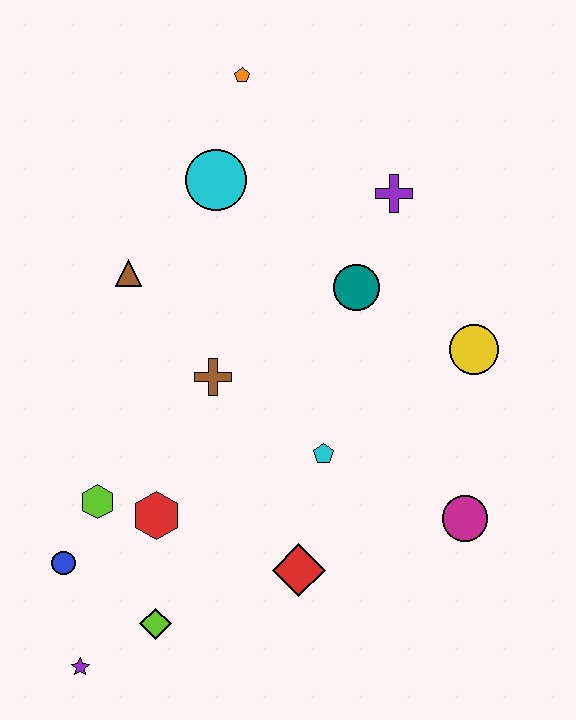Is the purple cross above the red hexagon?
Yes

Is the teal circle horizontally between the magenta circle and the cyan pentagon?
Yes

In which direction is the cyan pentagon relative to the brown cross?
The cyan pentagon is to the right of the brown cross.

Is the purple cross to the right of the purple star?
Yes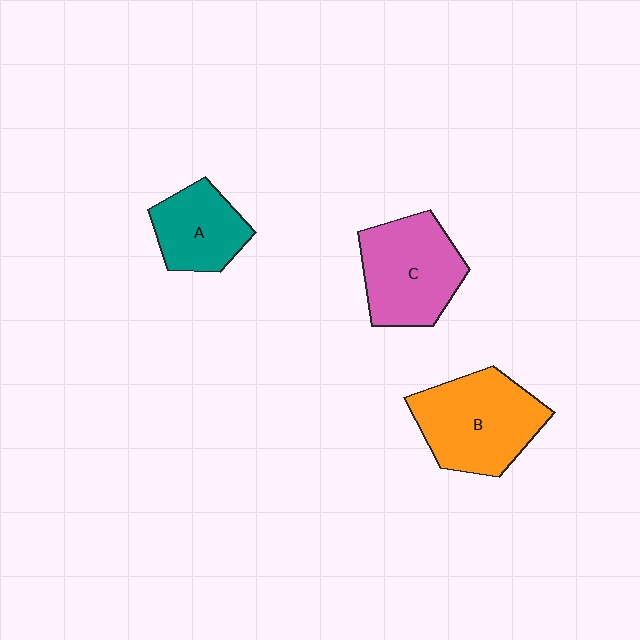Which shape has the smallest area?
Shape A (teal).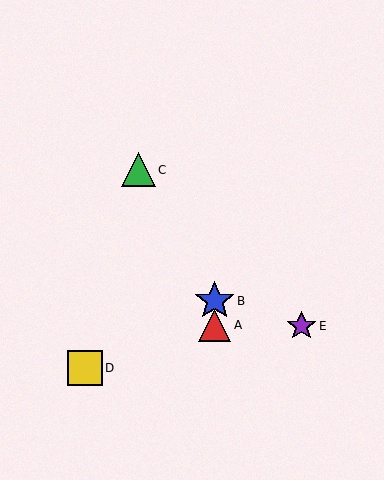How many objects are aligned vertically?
2 objects (A, B) are aligned vertically.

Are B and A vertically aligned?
Yes, both are at x≈215.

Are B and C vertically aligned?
No, B is at x≈215 and C is at x≈138.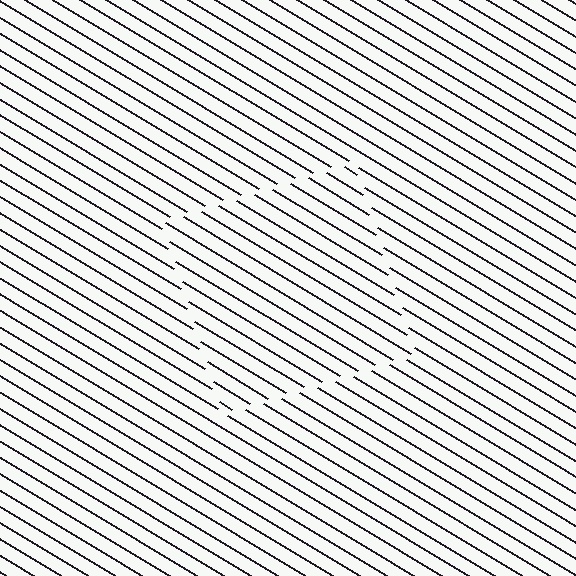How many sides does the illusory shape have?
4 sides — the line-ends trace a square.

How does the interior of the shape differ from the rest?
The interior of the shape contains the same grating, shifted by half a period — the contour is defined by the phase discontinuity where line-ends from the inner and outer gratings abut.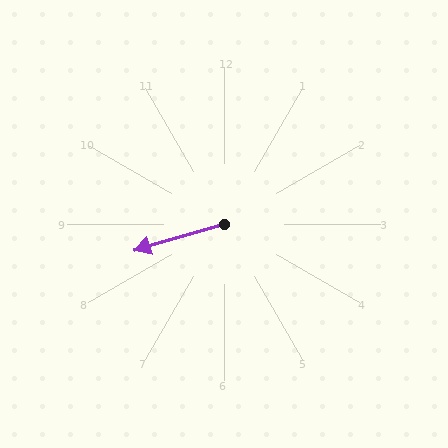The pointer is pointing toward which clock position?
Roughly 8 o'clock.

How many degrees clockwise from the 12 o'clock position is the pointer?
Approximately 254 degrees.